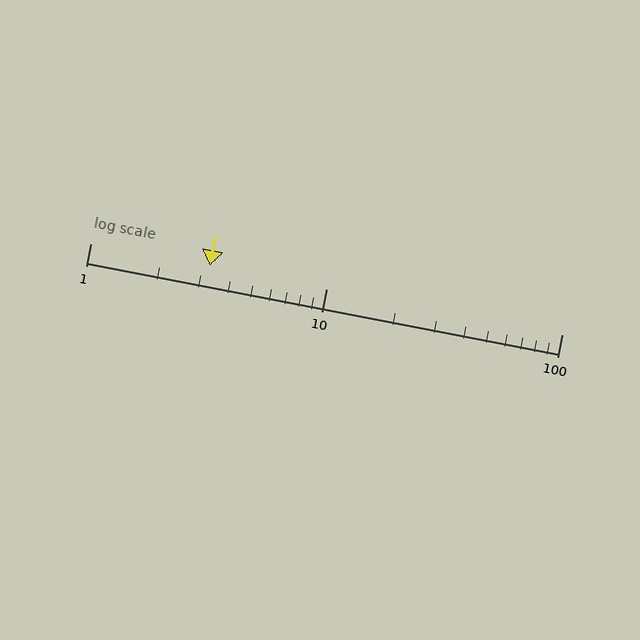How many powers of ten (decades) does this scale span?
The scale spans 2 decades, from 1 to 100.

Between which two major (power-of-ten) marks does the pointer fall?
The pointer is between 1 and 10.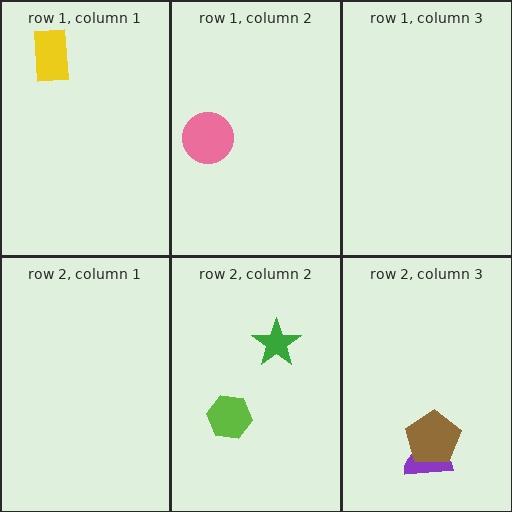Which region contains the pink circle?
The row 1, column 2 region.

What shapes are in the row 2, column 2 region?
The lime hexagon, the green star.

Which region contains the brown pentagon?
The row 2, column 3 region.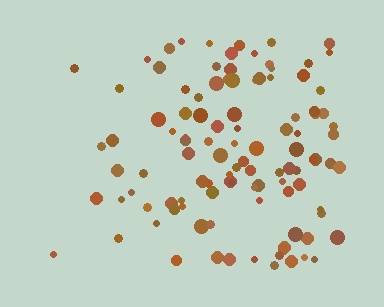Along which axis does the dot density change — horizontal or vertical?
Horizontal.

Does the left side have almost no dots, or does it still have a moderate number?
Still a moderate number, just noticeably fewer than the right.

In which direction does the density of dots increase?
From left to right, with the right side densest.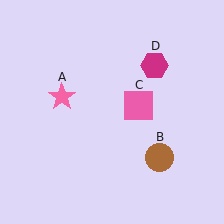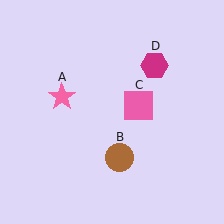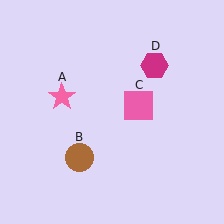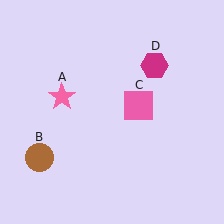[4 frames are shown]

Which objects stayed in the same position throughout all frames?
Pink star (object A) and pink square (object C) and magenta hexagon (object D) remained stationary.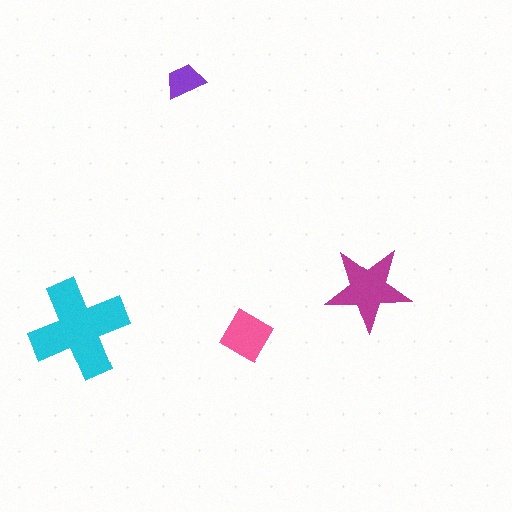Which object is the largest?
The cyan cross.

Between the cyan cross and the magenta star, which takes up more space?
The cyan cross.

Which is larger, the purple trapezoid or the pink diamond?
The pink diamond.